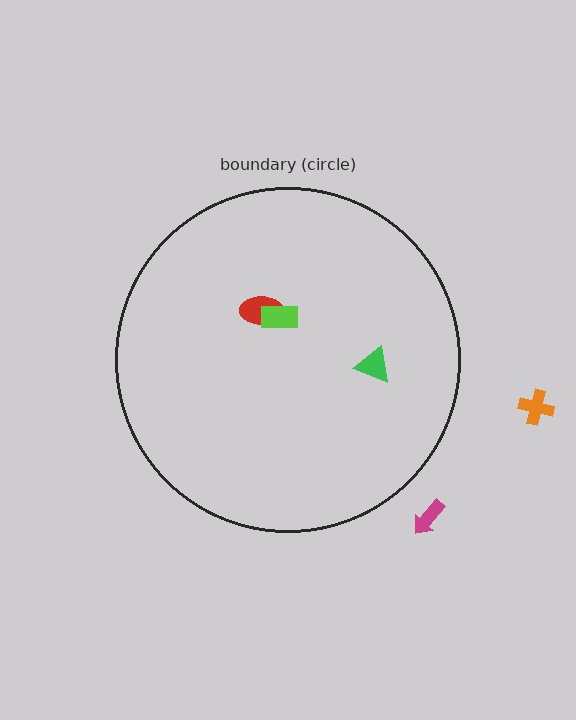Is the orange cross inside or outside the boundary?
Outside.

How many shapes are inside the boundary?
3 inside, 2 outside.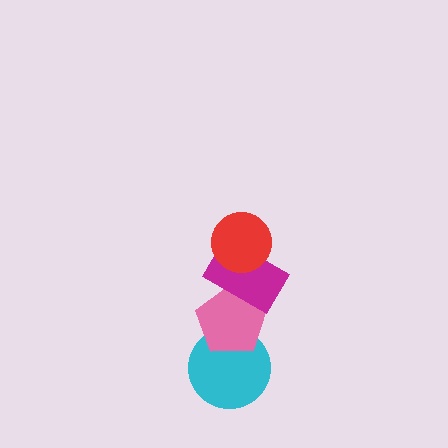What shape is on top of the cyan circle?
The pink pentagon is on top of the cyan circle.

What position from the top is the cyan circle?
The cyan circle is 4th from the top.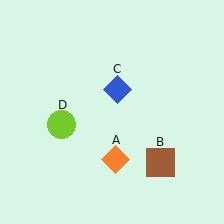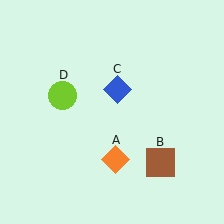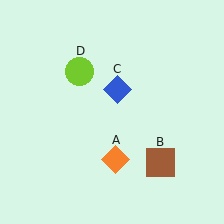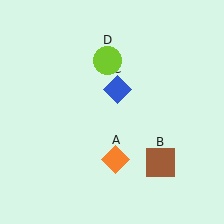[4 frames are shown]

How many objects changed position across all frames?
1 object changed position: lime circle (object D).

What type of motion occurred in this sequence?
The lime circle (object D) rotated clockwise around the center of the scene.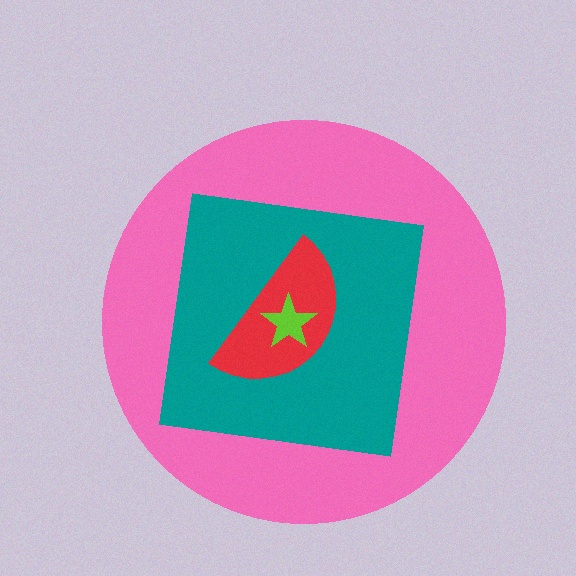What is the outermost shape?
The pink circle.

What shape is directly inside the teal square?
The red semicircle.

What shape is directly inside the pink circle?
The teal square.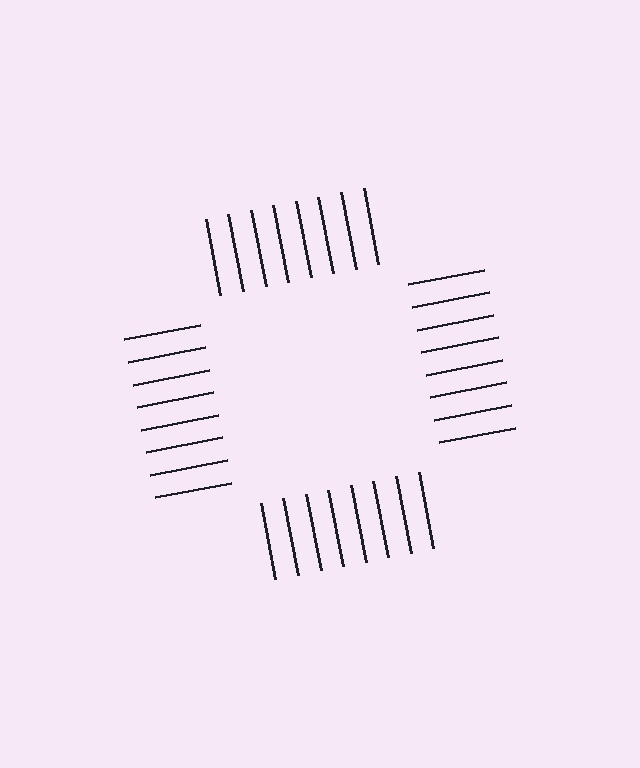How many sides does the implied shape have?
4 sides — the line-ends trace a square.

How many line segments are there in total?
32 — 8 along each of the 4 edges.